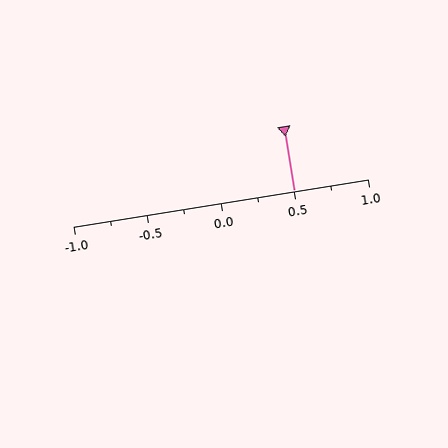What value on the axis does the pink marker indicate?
The marker indicates approximately 0.5.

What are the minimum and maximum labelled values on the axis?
The axis runs from -1.0 to 1.0.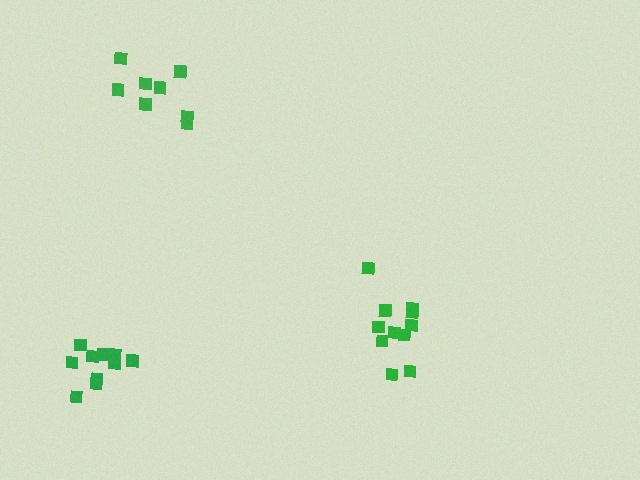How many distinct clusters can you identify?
There are 3 distinct clusters.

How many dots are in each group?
Group 1: 8 dots, Group 2: 11 dots, Group 3: 11 dots (30 total).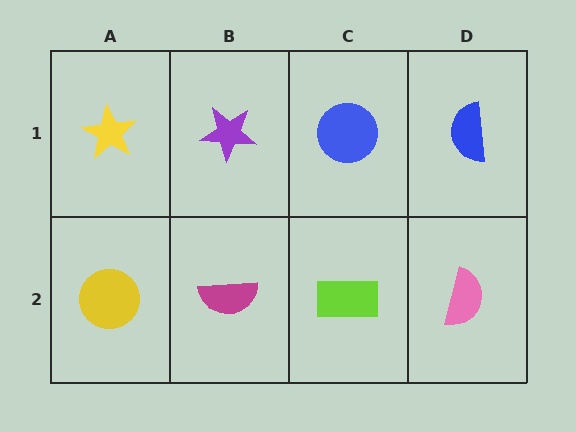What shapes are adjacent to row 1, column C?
A lime rectangle (row 2, column C), a purple star (row 1, column B), a blue semicircle (row 1, column D).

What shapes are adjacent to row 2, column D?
A blue semicircle (row 1, column D), a lime rectangle (row 2, column C).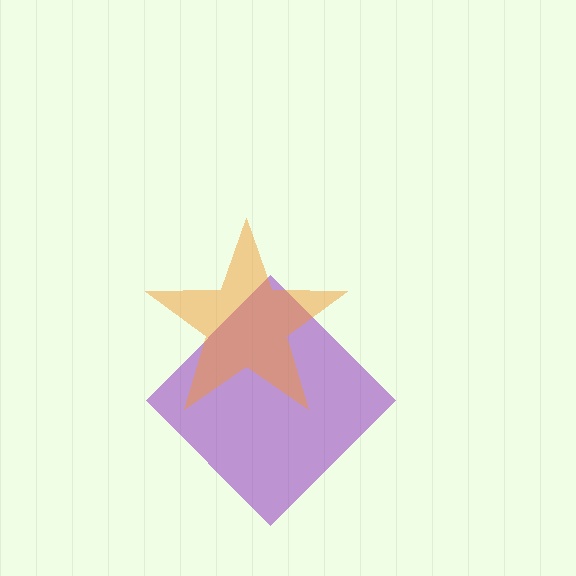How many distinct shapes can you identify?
There are 2 distinct shapes: a purple diamond, an orange star.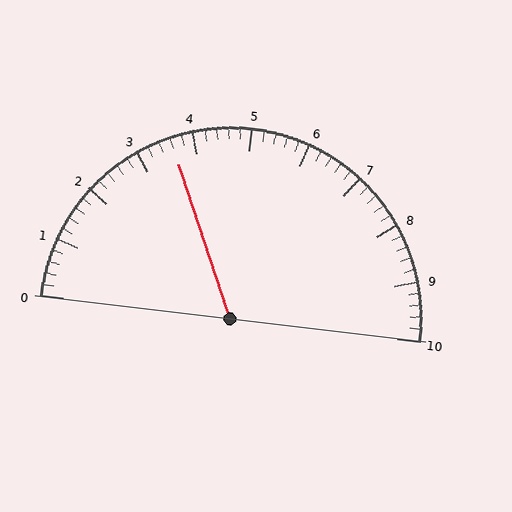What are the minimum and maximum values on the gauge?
The gauge ranges from 0 to 10.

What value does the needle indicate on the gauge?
The needle indicates approximately 3.6.